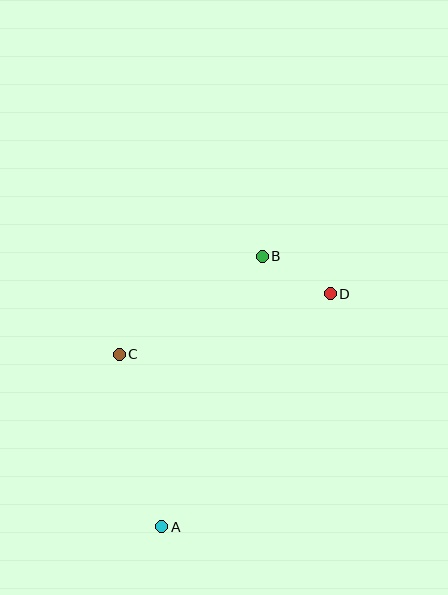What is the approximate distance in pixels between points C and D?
The distance between C and D is approximately 220 pixels.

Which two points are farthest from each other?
Points A and B are farthest from each other.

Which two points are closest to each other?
Points B and D are closest to each other.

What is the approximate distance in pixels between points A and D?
The distance between A and D is approximately 288 pixels.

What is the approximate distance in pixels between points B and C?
The distance between B and C is approximately 173 pixels.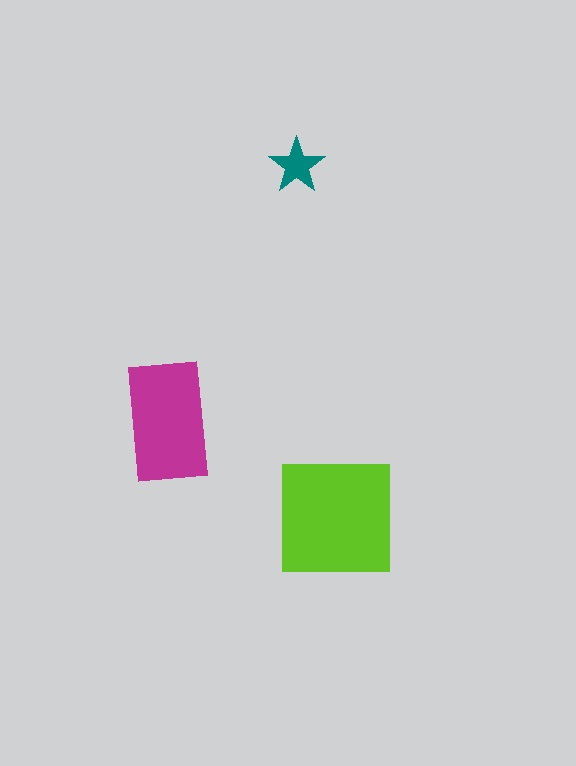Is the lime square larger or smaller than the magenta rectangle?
Larger.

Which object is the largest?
The lime square.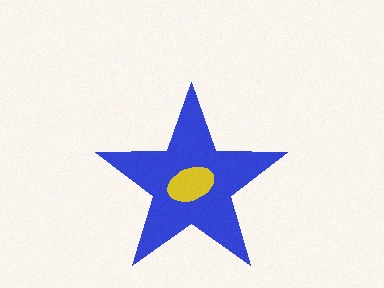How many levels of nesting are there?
2.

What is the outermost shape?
The blue star.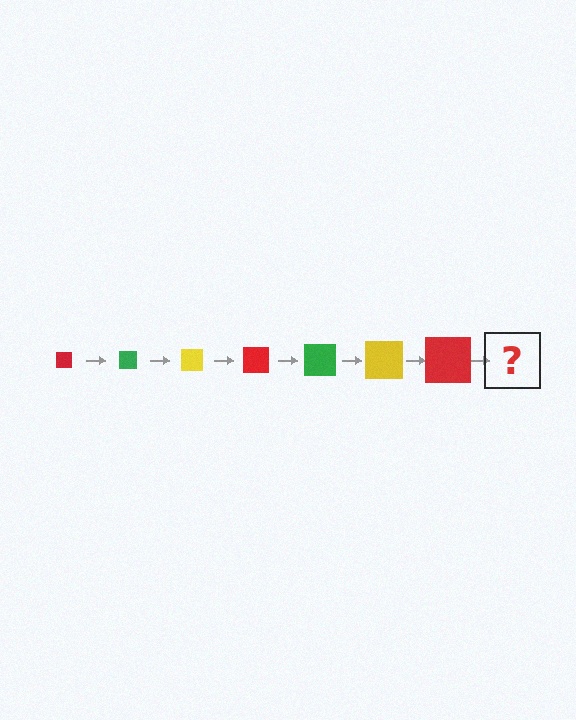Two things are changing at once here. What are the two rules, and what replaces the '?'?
The two rules are that the square grows larger each step and the color cycles through red, green, and yellow. The '?' should be a green square, larger than the previous one.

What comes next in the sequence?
The next element should be a green square, larger than the previous one.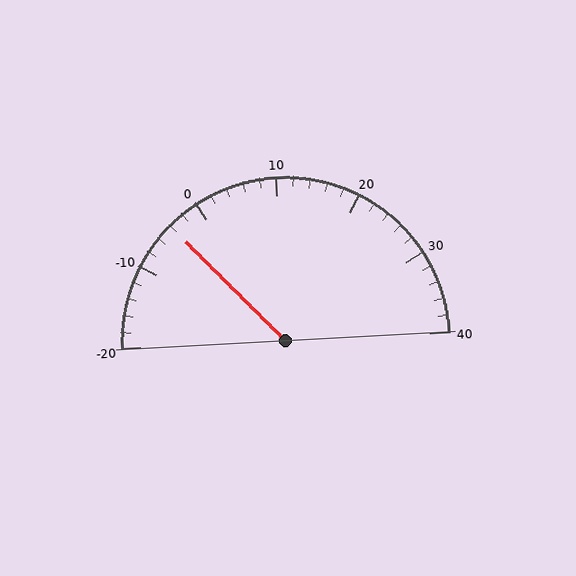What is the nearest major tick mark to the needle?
The nearest major tick mark is 0.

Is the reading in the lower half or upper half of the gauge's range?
The reading is in the lower half of the range (-20 to 40).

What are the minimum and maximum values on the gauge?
The gauge ranges from -20 to 40.